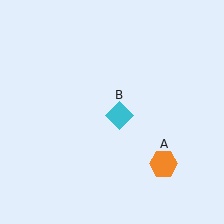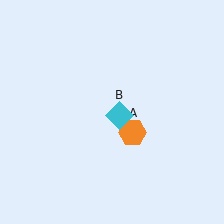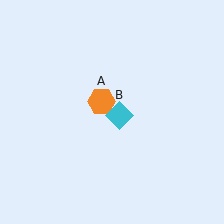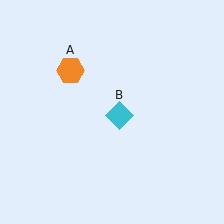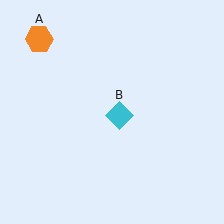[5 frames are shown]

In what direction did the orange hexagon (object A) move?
The orange hexagon (object A) moved up and to the left.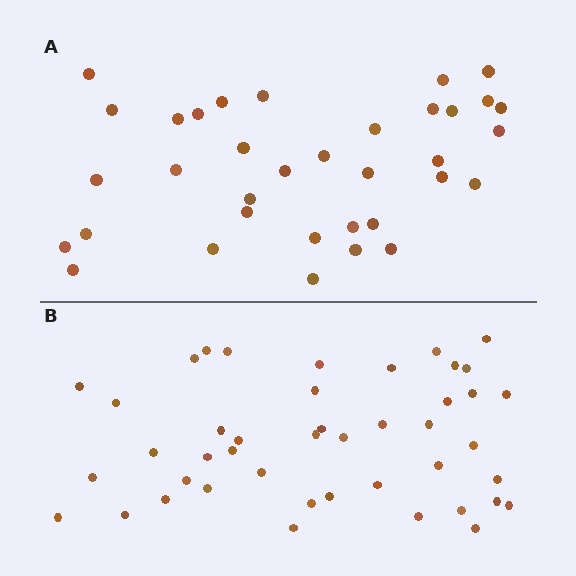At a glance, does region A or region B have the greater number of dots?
Region B (the bottom region) has more dots.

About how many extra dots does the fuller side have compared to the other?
Region B has roughly 8 or so more dots than region A.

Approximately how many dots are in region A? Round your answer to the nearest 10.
About 40 dots. (The exact count is 35, which rounds to 40.)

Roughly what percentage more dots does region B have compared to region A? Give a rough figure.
About 25% more.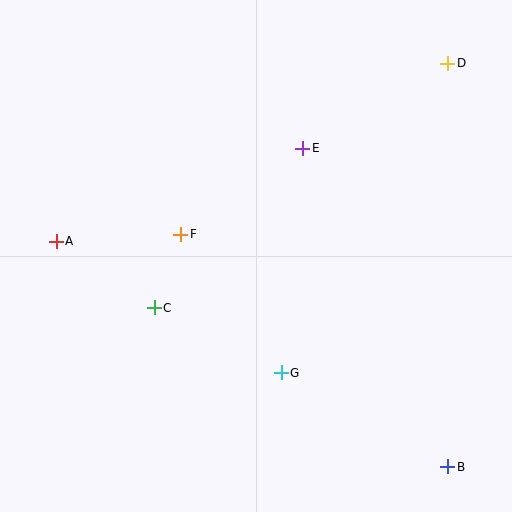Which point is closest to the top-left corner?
Point A is closest to the top-left corner.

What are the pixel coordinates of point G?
Point G is at (281, 373).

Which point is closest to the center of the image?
Point F at (181, 234) is closest to the center.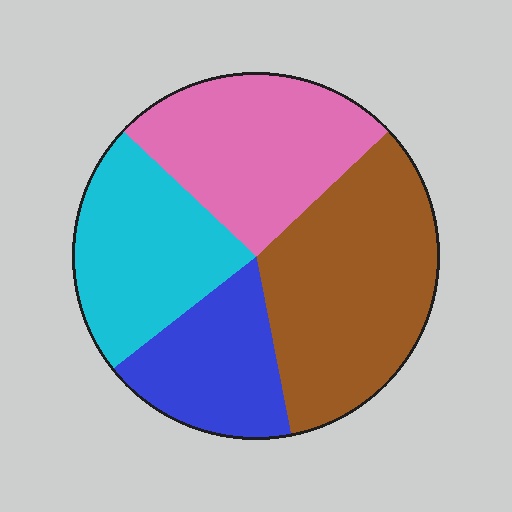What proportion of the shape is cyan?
Cyan takes up between a sixth and a third of the shape.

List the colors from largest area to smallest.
From largest to smallest: brown, pink, cyan, blue.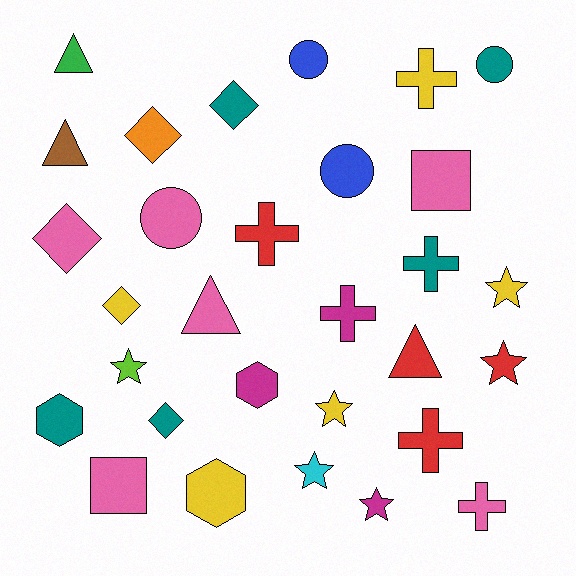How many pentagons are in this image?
There are no pentagons.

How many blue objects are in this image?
There are 2 blue objects.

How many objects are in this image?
There are 30 objects.